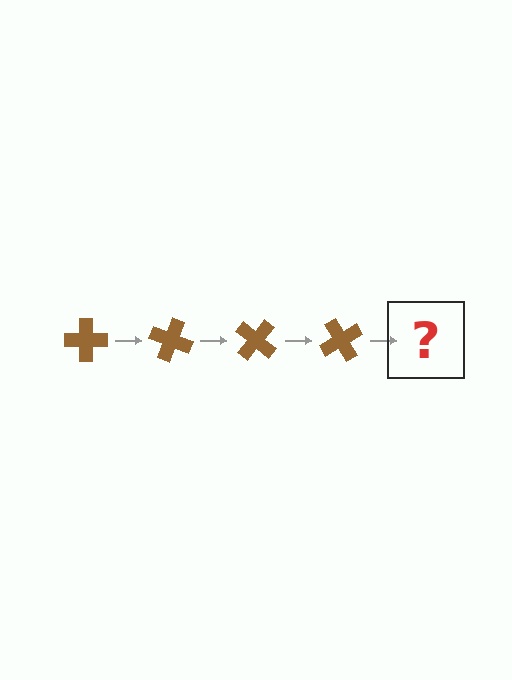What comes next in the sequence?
The next element should be a brown cross rotated 80 degrees.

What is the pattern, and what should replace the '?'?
The pattern is that the cross rotates 20 degrees each step. The '?' should be a brown cross rotated 80 degrees.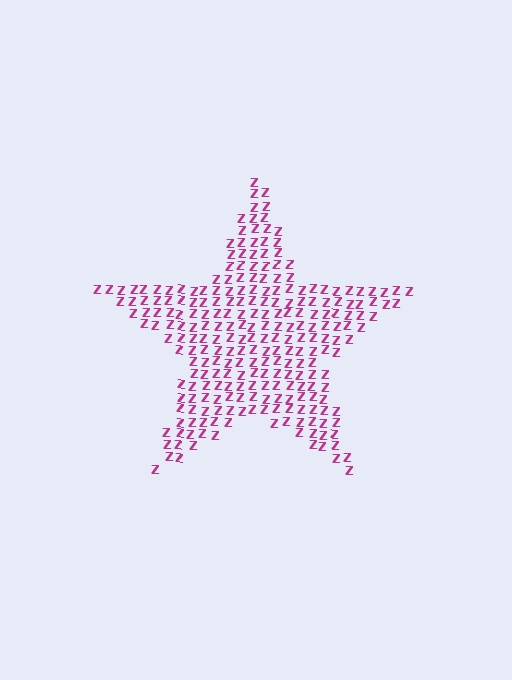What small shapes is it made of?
It is made of small letter Z's.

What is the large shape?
The large shape is a star.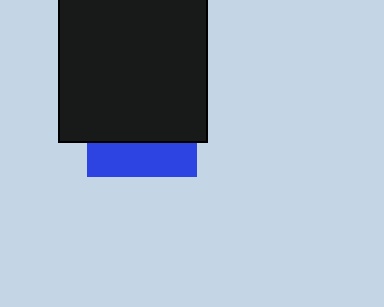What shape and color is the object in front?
The object in front is a black rectangle.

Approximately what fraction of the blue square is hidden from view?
Roughly 69% of the blue square is hidden behind the black rectangle.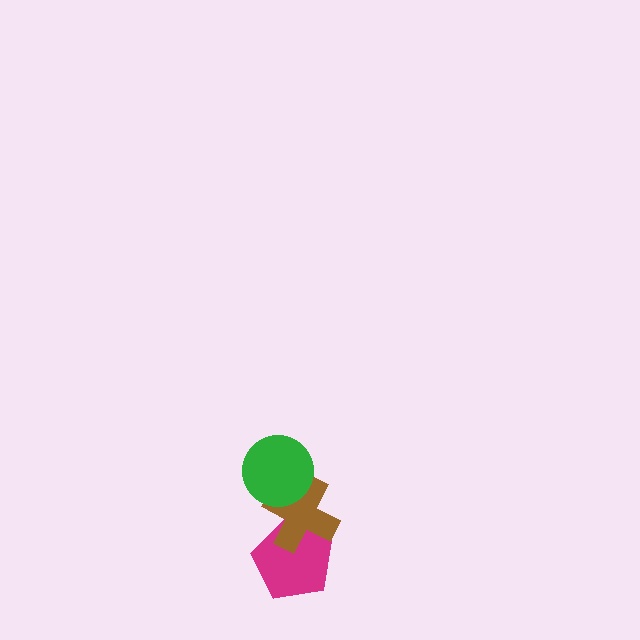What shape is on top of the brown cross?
The green circle is on top of the brown cross.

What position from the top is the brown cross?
The brown cross is 2nd from the top.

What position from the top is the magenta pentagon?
The magenta pentagon is 3rd from the top.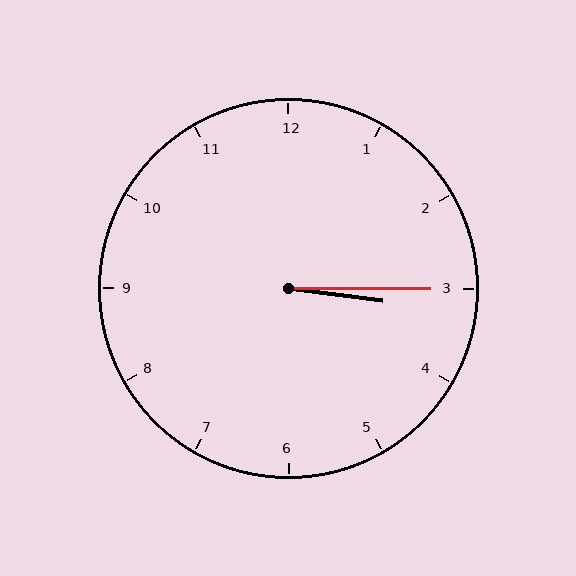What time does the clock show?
3:15.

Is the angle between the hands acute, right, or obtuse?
It is acute.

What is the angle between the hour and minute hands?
Approximately 8 degrees.